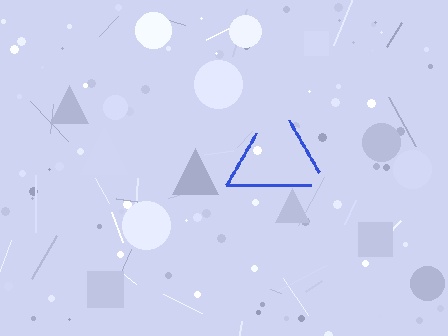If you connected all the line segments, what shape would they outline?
They would outline a triangle.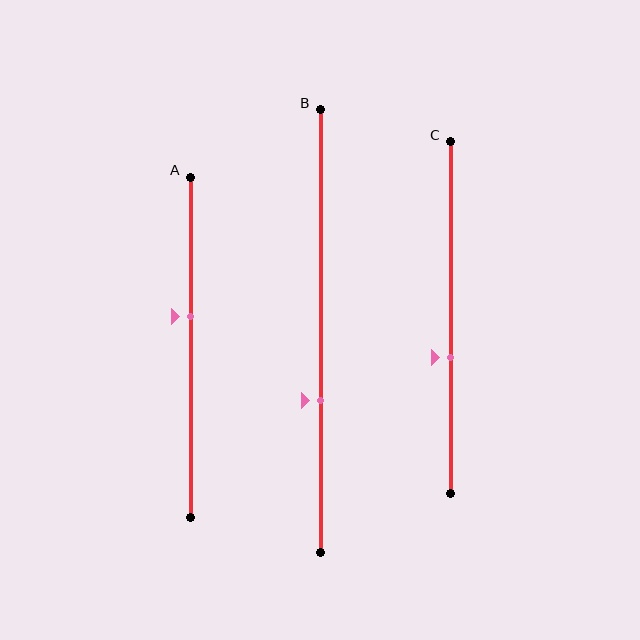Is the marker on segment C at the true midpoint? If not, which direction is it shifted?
No, the marker on segment C is shifted downward by about 11% of the segment length.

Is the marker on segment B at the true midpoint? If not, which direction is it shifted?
No, the marker on segment B is shifted downward by about 16% of the segment length.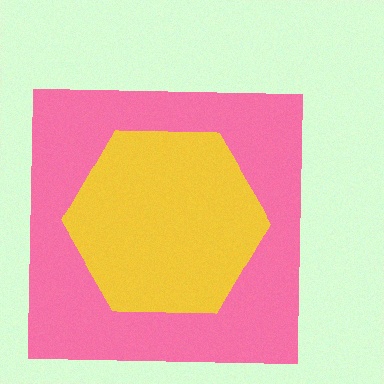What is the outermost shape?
The pink square.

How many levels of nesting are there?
2.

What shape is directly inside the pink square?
The yellow hexagon.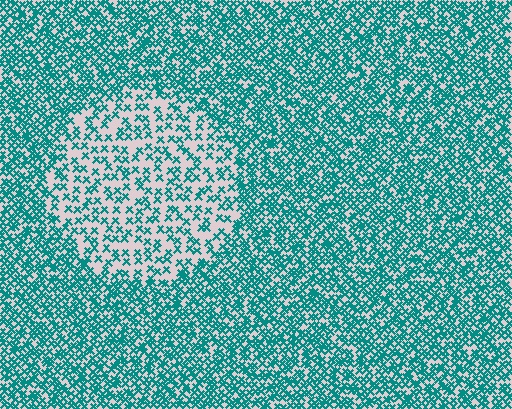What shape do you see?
I see a circle.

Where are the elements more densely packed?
The elements are more densely packed outside the circle boundary.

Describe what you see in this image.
The image contains small teal elements arranged at two different densities. A circle-shaped region is visible where the elements are less densely packed than the surrounding area.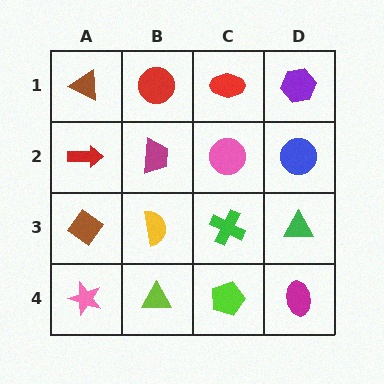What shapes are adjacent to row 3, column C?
A pink circle (row 2, column C), a lime pentagon (row 4, column C), a yellow semicircle (row 3, column B), a green triangle (row 3, column D).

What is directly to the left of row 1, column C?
A red circle.